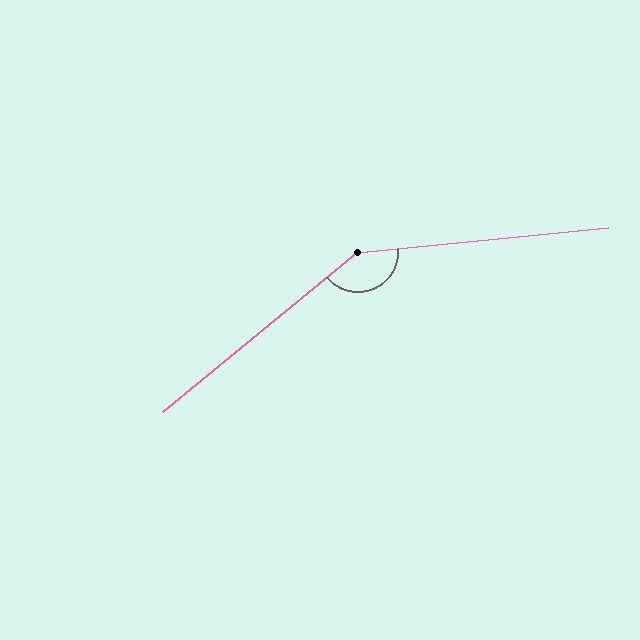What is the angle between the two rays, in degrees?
Approximately 146 degrees.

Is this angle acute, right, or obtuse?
It is obtuse.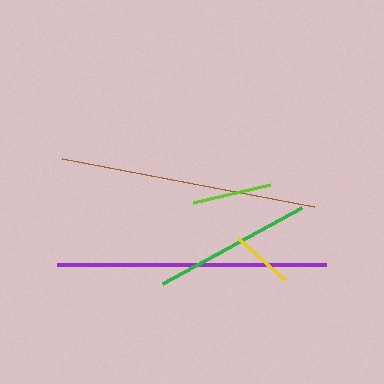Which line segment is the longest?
The purple line is the longest at approximately 269 pixels.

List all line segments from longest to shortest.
From longest to shortest: purple, brown, green, lime, yellow.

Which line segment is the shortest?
The yellow line is the shortest at approximately 64 pixels.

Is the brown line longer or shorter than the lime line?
The brown line is longer than the lime line.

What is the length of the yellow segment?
The yellow segment is approximately 64 pixels long.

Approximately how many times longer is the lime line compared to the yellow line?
The lime line is approximately 1.2 times the length of the yellow line.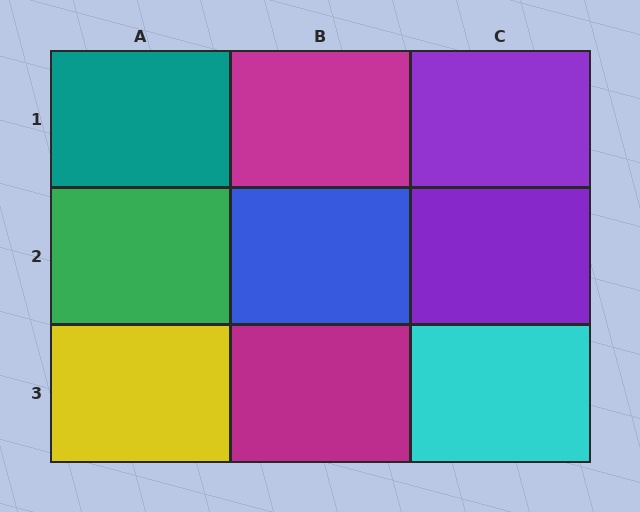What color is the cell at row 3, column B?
Magenta.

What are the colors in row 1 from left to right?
Teal, magenta, purple.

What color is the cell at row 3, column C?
Cyan.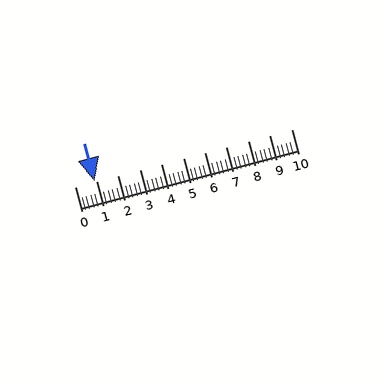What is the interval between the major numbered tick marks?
The major tick marks are spaced 1 units apart.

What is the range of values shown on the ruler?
The ruler shows values from 0 to 10.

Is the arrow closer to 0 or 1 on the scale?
The arrow is closer to 1.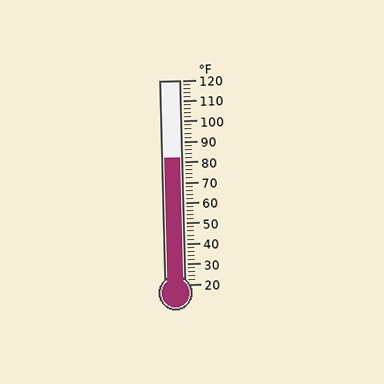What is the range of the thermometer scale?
The thermometer scale ranges from 20°F to 120°F.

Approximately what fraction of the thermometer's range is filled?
The thermometer is filled to approximately 60% of its range.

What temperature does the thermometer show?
The thermometer shows approximately 82°F.